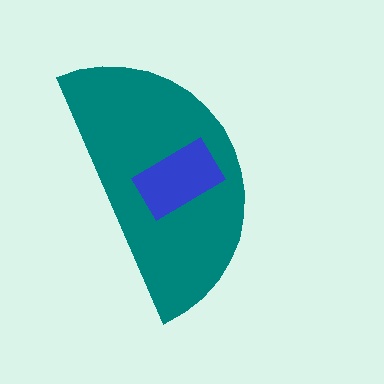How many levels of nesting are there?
2.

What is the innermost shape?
The blue rectangle.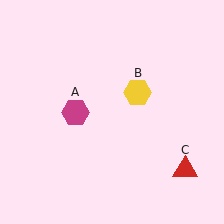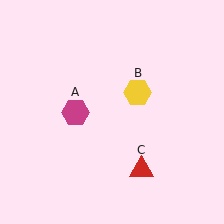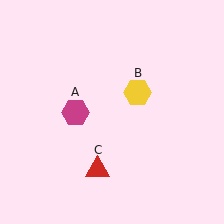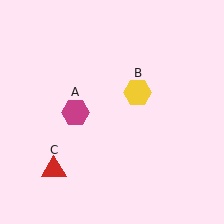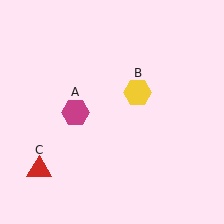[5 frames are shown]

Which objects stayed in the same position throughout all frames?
Magenta hexagon (object A) and yellow hexagon (object B) remained stationary.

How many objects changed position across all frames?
1 object changed position: red triangle (object C).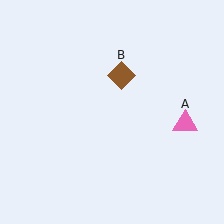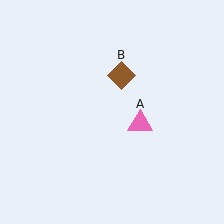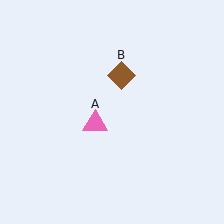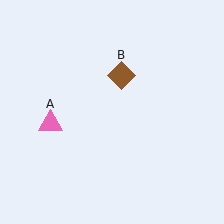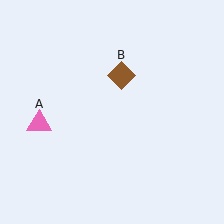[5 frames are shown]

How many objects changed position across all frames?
1 object changed position: pink triangle (object A).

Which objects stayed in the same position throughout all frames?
Brown diamond (object B) remained stationary.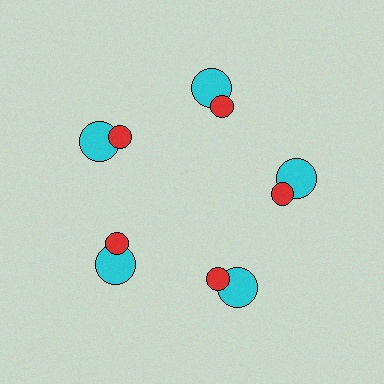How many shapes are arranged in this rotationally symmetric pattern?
There are 10 shapes, arranged in 5 groups of 2.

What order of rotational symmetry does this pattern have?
This pattern has 5-fold rotational symmetry.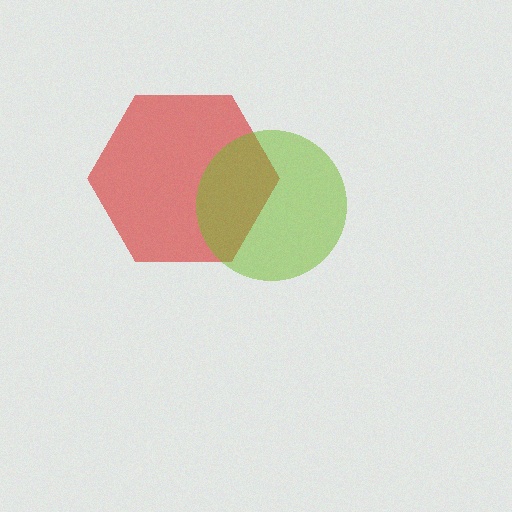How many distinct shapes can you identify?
There are 2 distinct shapes: a red hexagon, a lime circle.